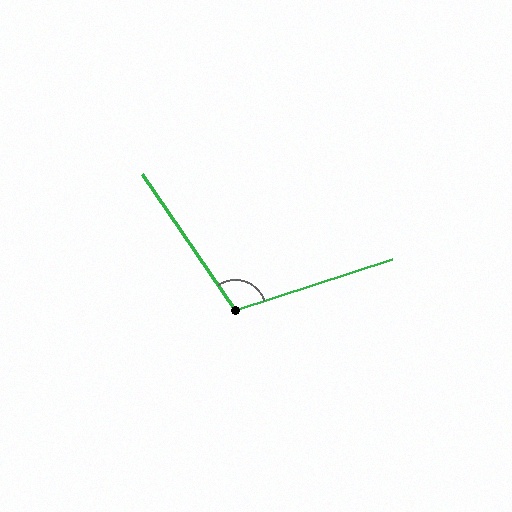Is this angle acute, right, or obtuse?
It is obtuse.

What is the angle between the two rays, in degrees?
Approximately 106 degrees.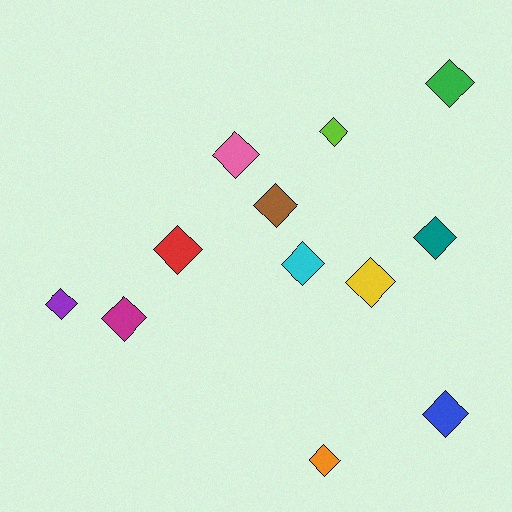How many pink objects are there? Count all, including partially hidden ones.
There is 1 pink object.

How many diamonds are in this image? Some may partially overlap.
There are 12 diamonds.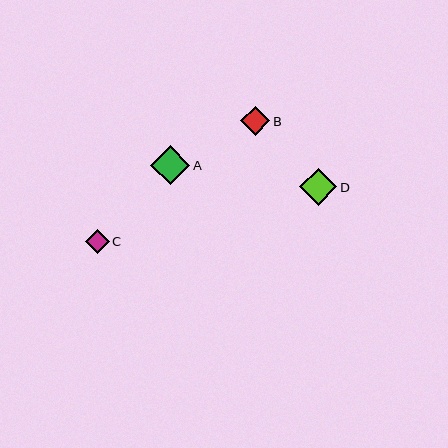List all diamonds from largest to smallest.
From largest to smallest: A, D, B, C.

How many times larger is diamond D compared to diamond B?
Diamond D is approximately 1.3 times the size of diamond B.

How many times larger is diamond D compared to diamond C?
Diamond D is approximately 1.5 times the size of diamond C.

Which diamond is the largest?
Diamond A is the largest with a size of approximately 39 pixels.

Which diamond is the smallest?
Diamond C is the smallest with a size of approximately 24 pixels.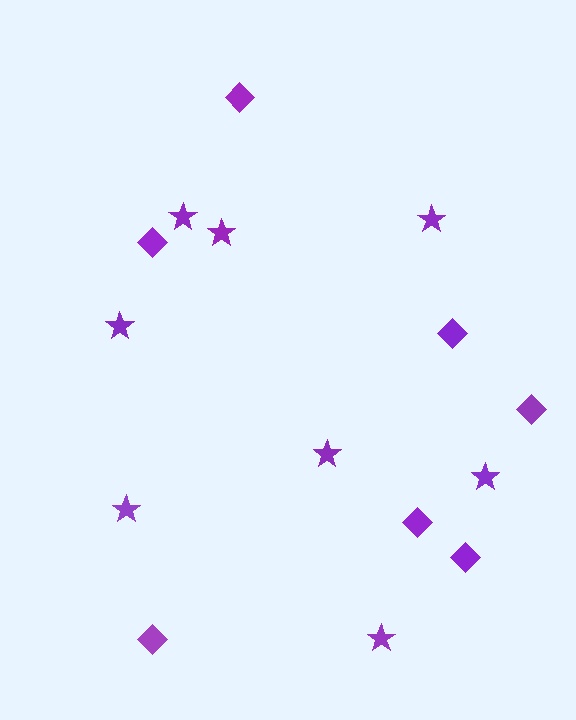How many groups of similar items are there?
There are 2 groups: one group of stars (8) and one group of diamonds (7).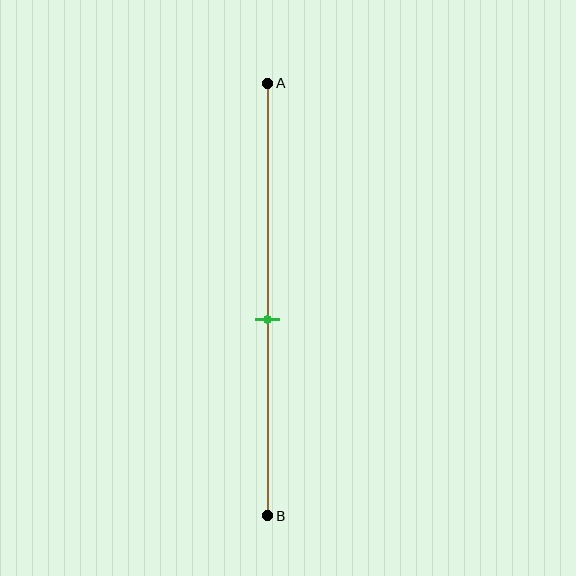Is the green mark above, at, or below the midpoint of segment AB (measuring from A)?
The green mark is below the midpoint of segment AB.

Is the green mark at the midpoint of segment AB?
No, the mark is at about 55% from A, not at the 50% midpoint.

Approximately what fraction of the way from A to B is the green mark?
The green mark is approximately 55% of the way from A to B.